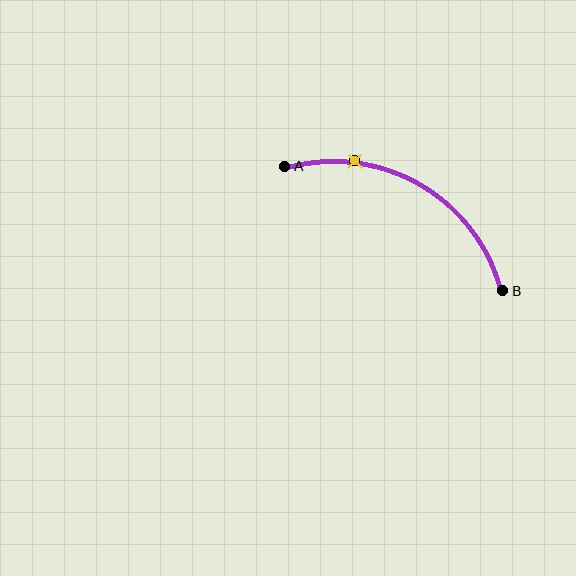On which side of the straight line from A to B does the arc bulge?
The arc bulges above the straight line connecting A and B.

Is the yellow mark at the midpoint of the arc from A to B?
No. The yellow mark lies on the arc but is closer to endpoint A. The arc midpoint would be at the point on the curve equidistant along the arc from both A and B.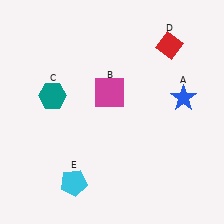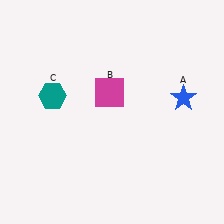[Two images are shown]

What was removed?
The red diamond (D), the cyan pentagon (E) were removed in Image 2.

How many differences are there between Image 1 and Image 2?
There are 2 differences between the two images.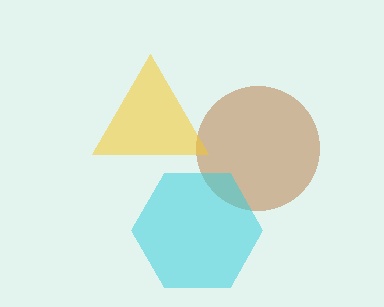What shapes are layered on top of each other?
The layered shapes are: a brown circle, a yellow triangle, a cyan hexagon.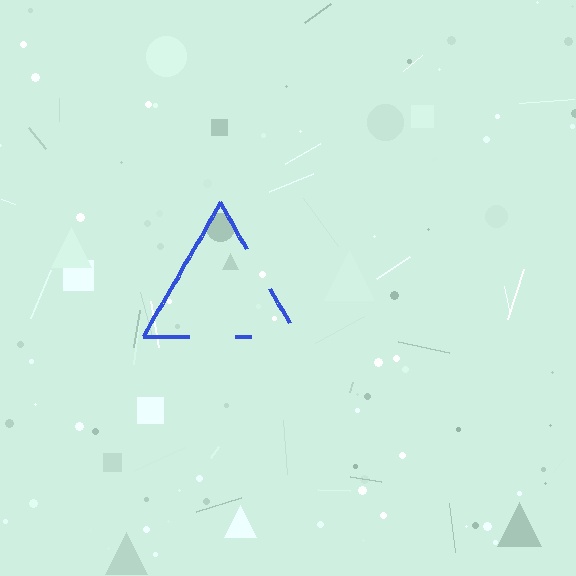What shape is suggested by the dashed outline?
The dashed outline suggests a triangle.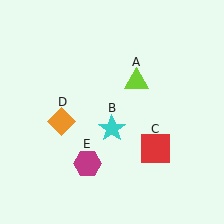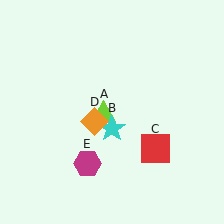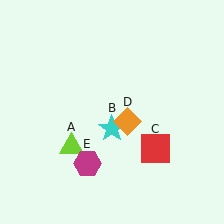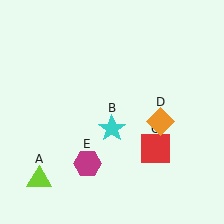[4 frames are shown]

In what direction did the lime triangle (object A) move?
The lime triangle (object A) moved down and to the left.